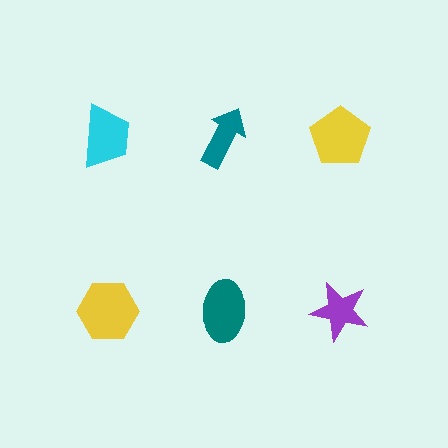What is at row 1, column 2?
A teal arrow.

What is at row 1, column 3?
A yellow pentagon.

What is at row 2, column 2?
A teal ellipse.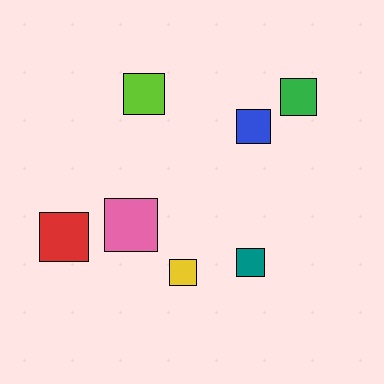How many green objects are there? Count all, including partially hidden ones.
There is 1 green object.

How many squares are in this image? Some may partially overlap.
There are 7 squares.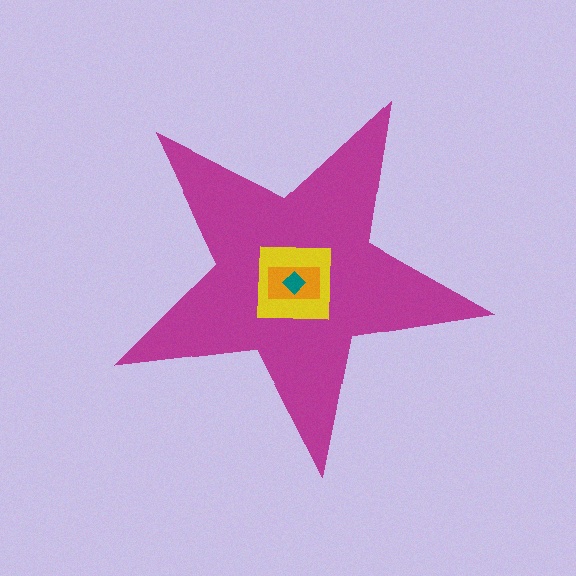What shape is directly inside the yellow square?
The orange rectangle.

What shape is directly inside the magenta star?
The yellow square.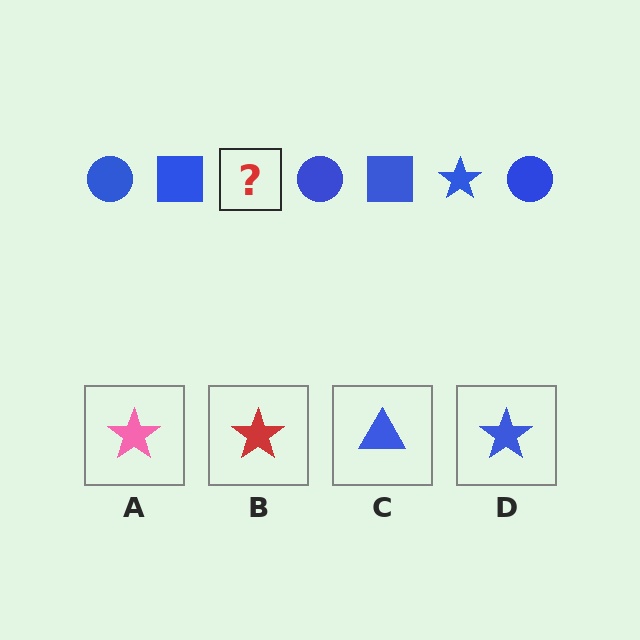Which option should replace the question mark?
Option D.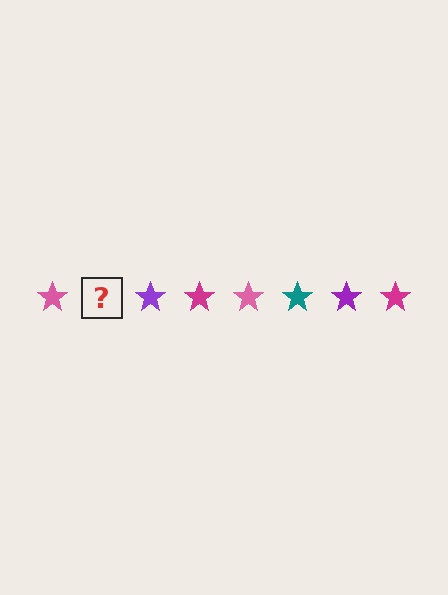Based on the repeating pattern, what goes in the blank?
The blank should be a teal star.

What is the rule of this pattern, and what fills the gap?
The rule is that the pattern cycles through pink, teal, purple, magenta stars. The gap should be filled with a teal star.